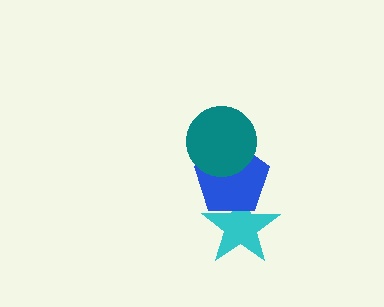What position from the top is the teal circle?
The teal circle is 1st from the top.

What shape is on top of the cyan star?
The blue pentagon is on top of the cyan star.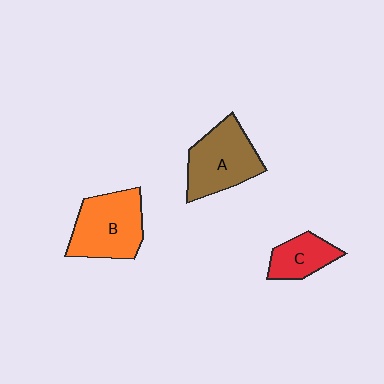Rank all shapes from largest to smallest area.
From largest to smallest: B (orange), A (brown), C (red).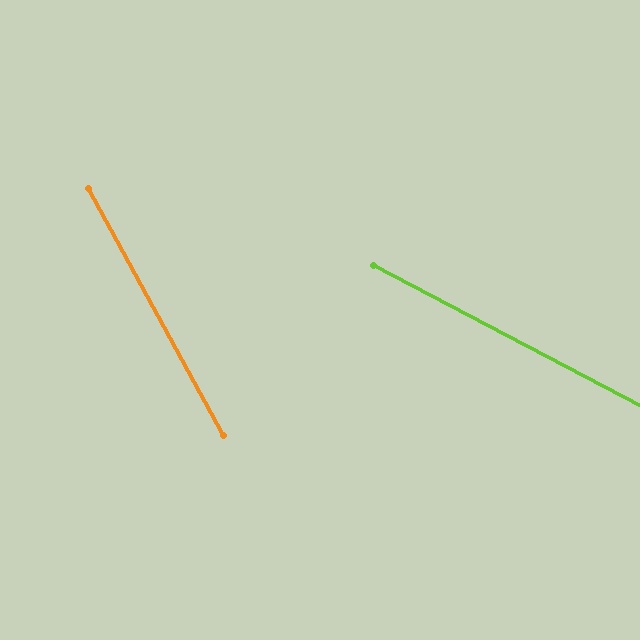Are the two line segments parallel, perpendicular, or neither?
Neither parallel nor perpendicular — they differ by about 34°.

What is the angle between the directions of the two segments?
Approximately 34 degrees.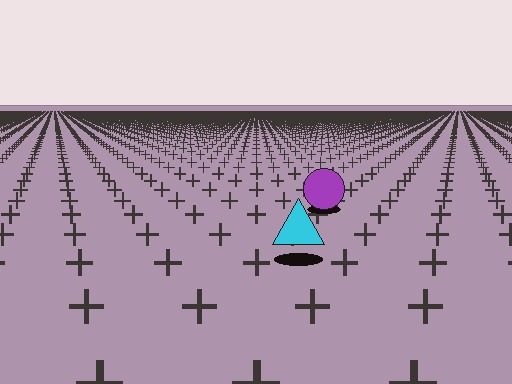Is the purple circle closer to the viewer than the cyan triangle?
No. The cyan triangle is closer — you can tell from the texture gradient: the ground texture is coarser near it.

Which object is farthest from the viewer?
The purple circle is farthest from the viewer. It appears smaller and the ground texture around it is denser.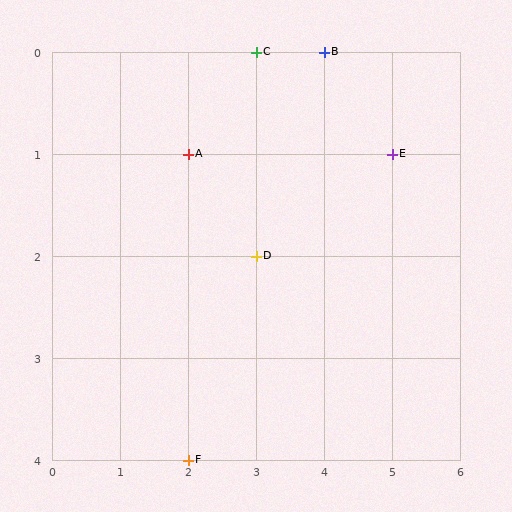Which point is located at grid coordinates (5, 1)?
Point E is at (5, 1).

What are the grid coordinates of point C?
Point C is at grid coordinates (3, 0).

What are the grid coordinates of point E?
Point E is at grid coordinates (5, 1).